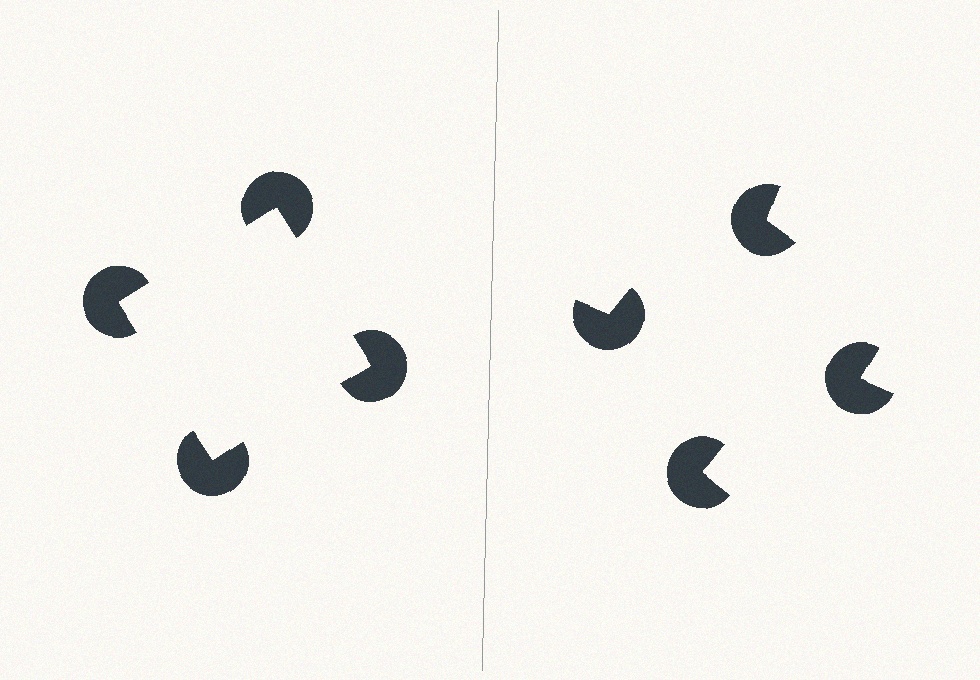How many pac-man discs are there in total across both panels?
8 — 4 on each side.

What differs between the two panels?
The pac-man discs are positioned identically on both sides; only the wedge orientations differ. On the left they align to a square; on the right they are misaligned.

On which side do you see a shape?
An illusory square appears on the left side. On the right side the wedge cuts are rotated, so no coherent shape forms.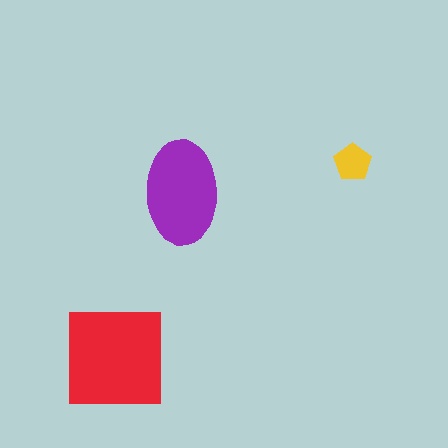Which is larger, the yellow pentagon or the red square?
The red square.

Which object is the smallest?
The yellow pentagon.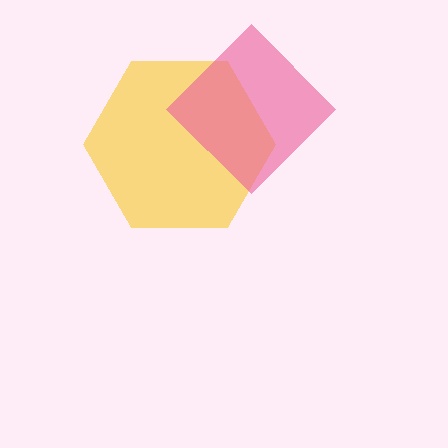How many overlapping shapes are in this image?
There are 2 overlapping shapes in the image.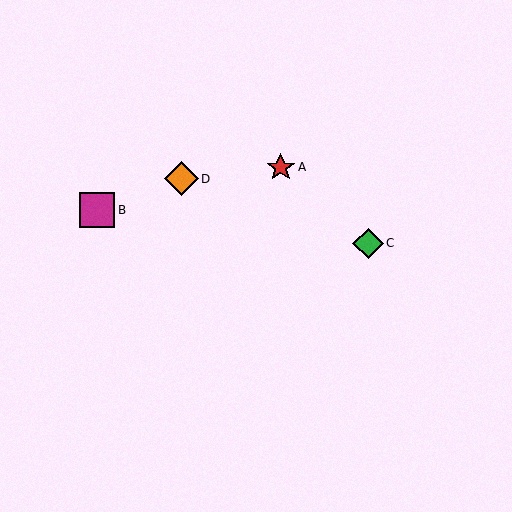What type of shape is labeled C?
Shape C is a green diamond.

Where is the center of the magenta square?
The center of the magenta square is at (97, 210).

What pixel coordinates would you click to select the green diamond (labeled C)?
Click at (368, 243) to select the green diamond C.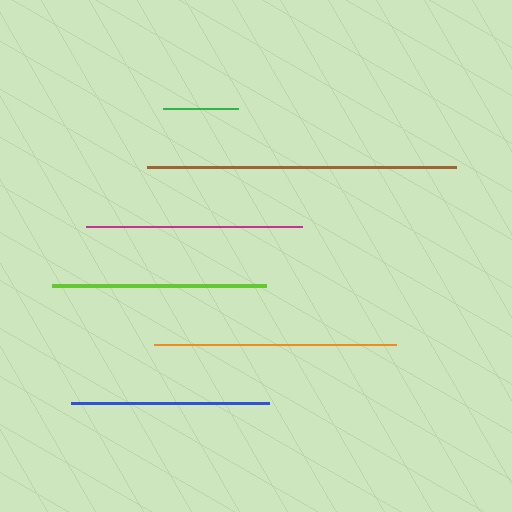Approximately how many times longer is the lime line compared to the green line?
The lime line is approximately 2.8 times the length of the green line.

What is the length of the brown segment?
The brown segment is approximately 309 pixels long.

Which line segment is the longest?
The brown line is the longest at approximately 309 pixels.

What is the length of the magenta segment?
The magenta segment is approximately 216 pixels long.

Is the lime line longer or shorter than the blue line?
The lime line is longer than the blue line.